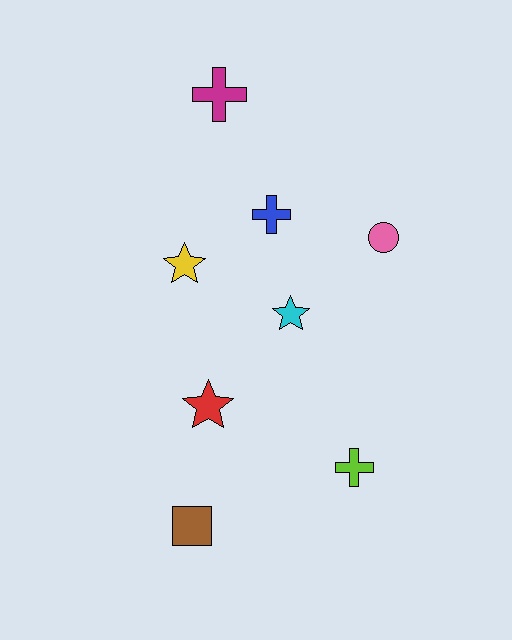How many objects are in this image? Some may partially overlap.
There are 8 objects.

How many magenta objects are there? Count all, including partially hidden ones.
There is 1 magenta object.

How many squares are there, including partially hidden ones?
There is 1 square.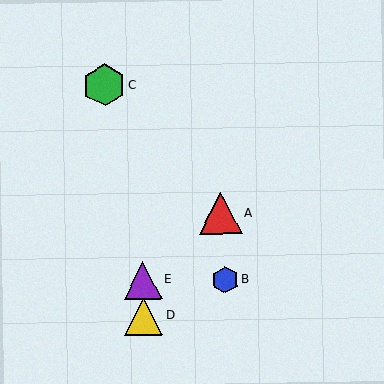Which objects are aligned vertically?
Objects D, E are aligned vertically.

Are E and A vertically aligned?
No, E is at x≈143 and A is at x≈220.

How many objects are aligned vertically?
2 objects (D, E) are aligned vertically.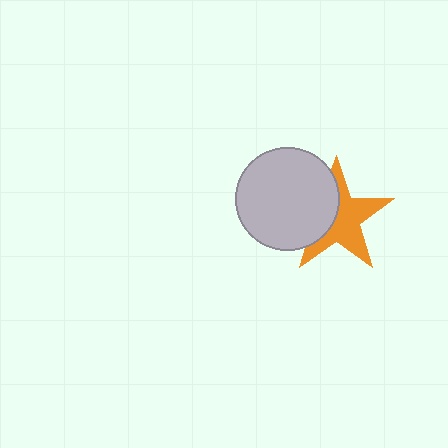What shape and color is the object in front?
The object in front is a light gray circle.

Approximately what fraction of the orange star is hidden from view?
Roughly 39% of the orange star is hidden behind the light gray circle.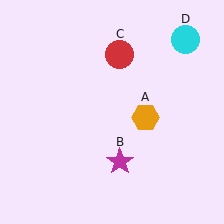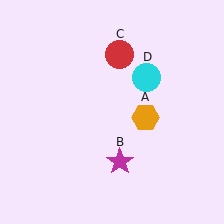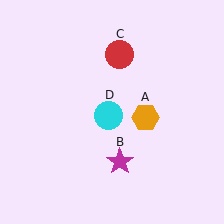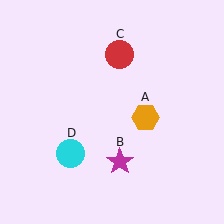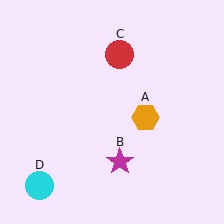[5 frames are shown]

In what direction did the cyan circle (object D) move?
The cyan circle (object D) moved down and to the left.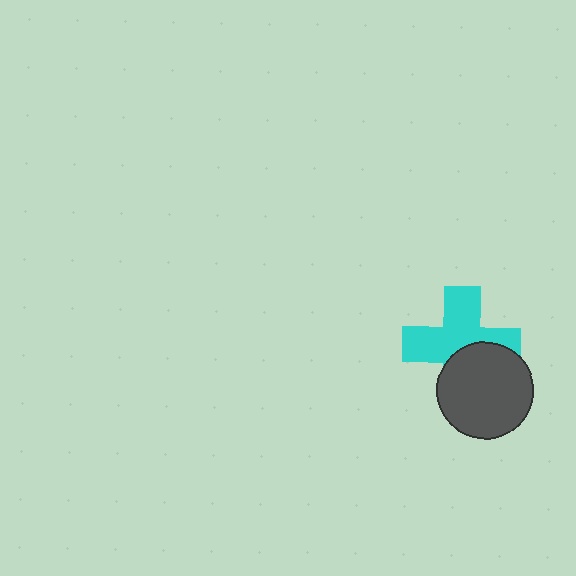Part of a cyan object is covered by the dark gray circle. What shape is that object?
It is a cross.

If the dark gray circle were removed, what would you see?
You would see the complete cyan cross.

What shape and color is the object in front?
The object in front is a dark gray circle.